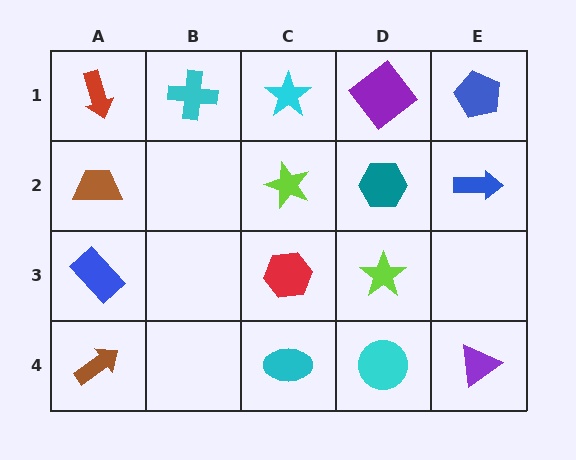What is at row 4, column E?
A purple triangle.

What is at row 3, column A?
A blue rectangle.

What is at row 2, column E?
A blue arrow.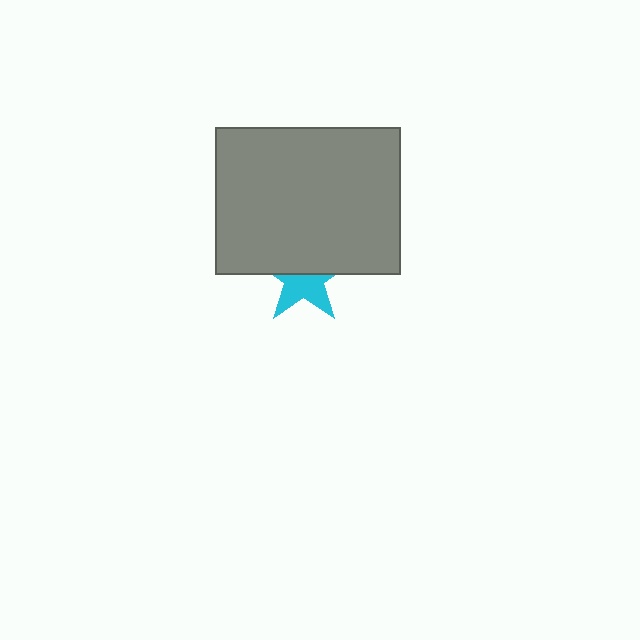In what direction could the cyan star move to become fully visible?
The cyan star could move down. That would shift it out from behind the gray rectangle entirely.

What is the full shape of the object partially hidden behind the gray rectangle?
The partially hidden object is a cyan star.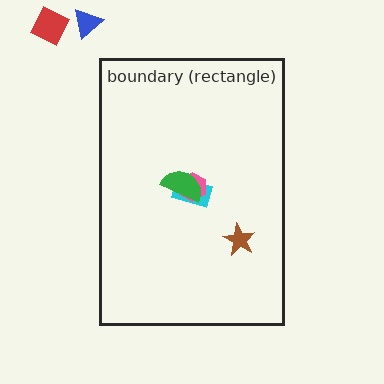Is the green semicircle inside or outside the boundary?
Inside.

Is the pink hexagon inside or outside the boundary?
Inside.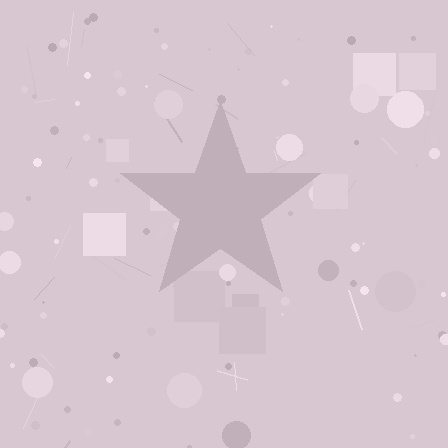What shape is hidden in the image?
A star is hidden in the image.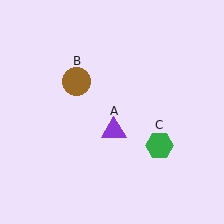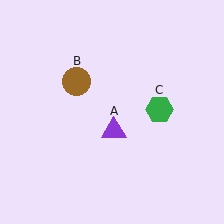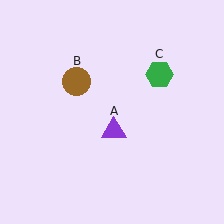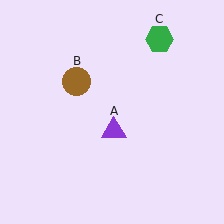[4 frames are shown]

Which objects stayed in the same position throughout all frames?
Purple triangle (object A) and brown circle (object B) remained stationary.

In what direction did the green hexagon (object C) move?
The green hexagon (object C) moved up.